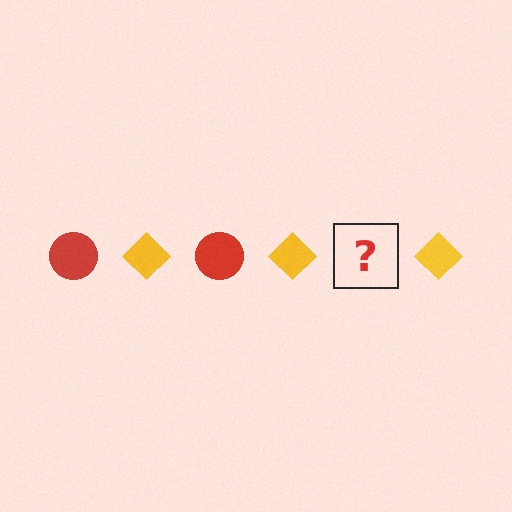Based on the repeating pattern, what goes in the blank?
The blank should be a red circle.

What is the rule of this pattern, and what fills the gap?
The rule is that the pattern alternates between red circle and yellow diamond. The gap should be filled with a red circle.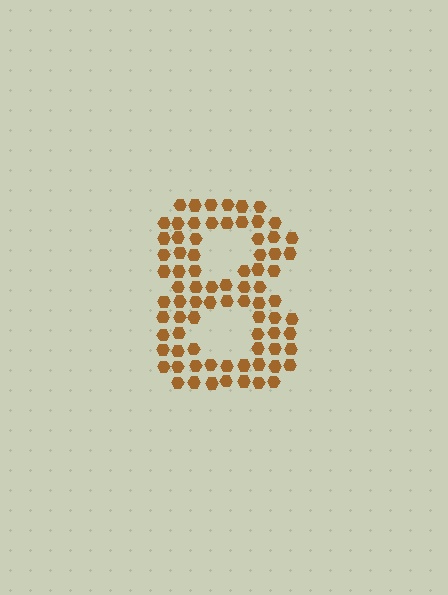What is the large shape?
The large shape is the digit 8.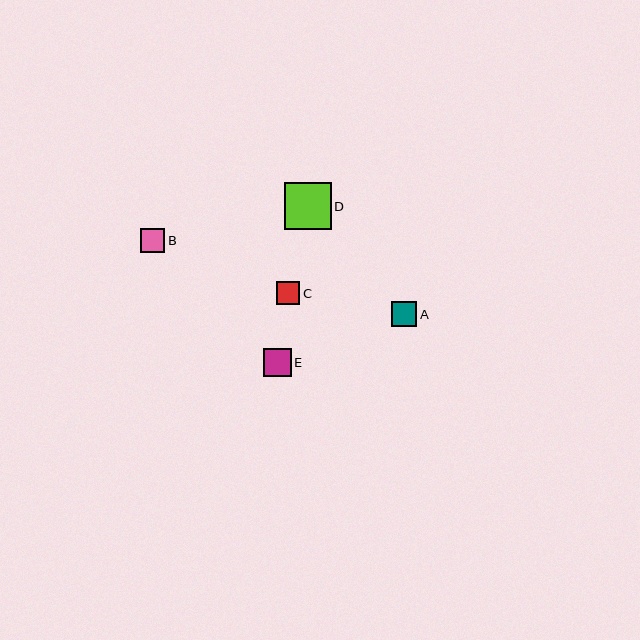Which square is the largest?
Square D is the largest with a size of approximately 47 pixels.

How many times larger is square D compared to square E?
Square D is approximately 1.7 times the size of square E.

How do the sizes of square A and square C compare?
Square A and square C are approximately the same size.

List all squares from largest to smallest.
From largest to smallest: D, E, A, B, C.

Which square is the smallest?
Square C is the smallest with a size of approximately 24 pixels.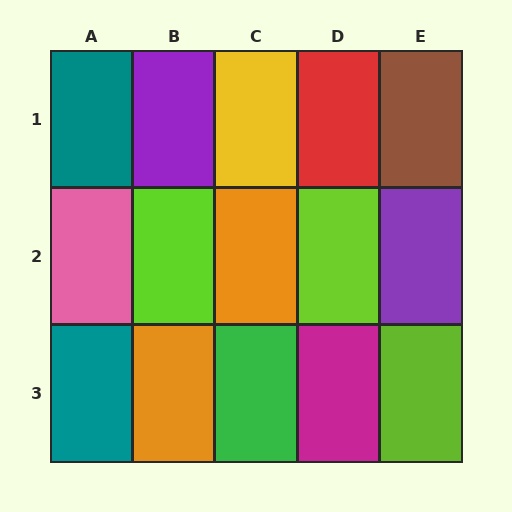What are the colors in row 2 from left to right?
Pink, lime, orange, lime, purple.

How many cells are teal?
2 cells are teal.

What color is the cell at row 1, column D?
Red.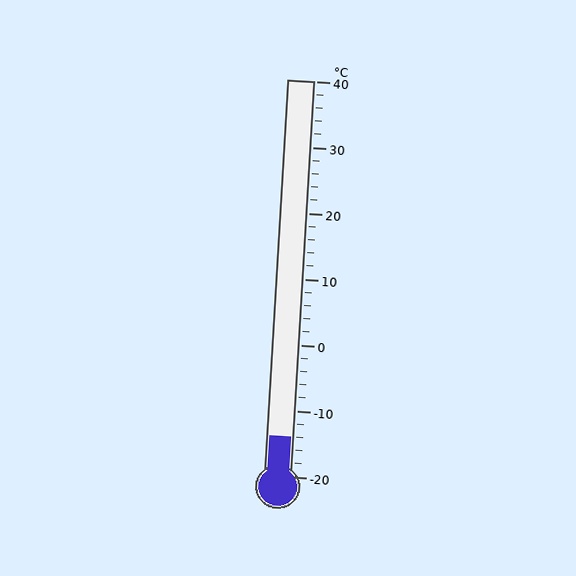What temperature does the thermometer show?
The thermometer shows approximately -14°C.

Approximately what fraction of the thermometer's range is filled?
The thermometer is filled to approximately 10% of its range.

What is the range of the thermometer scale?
The thermometer scale ranges from -20°C to 40°C.